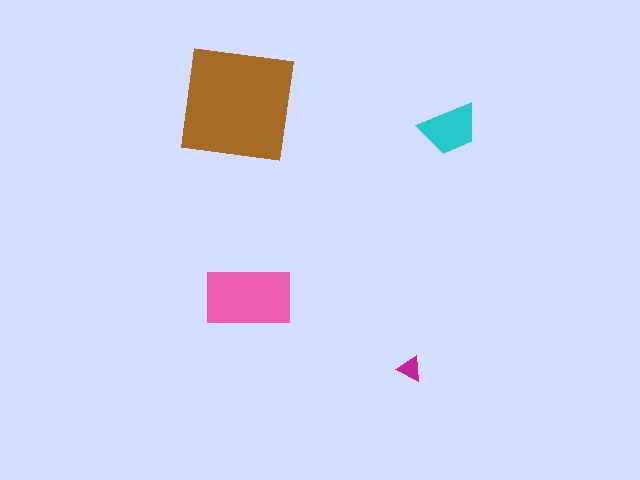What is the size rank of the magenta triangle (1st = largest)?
4th.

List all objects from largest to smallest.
The brown square, the pink rectangle, the cyan trapezoid, the magenta triangle.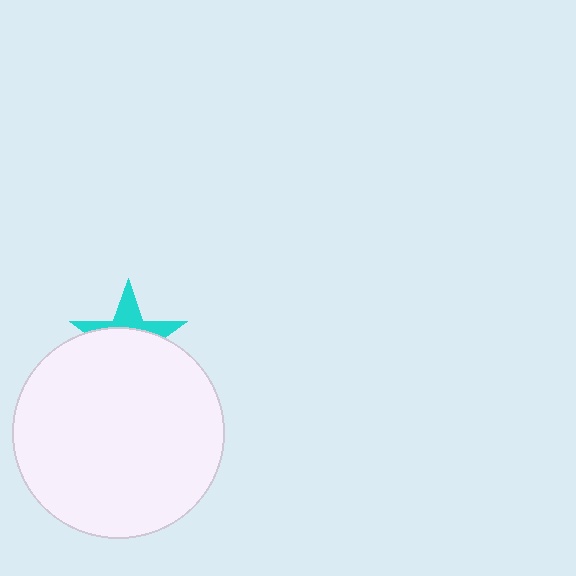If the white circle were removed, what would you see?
You would see the complete cyan star.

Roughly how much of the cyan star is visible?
A small part of it is visible (roughly 36%).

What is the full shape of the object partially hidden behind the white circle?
The partially hidden object is a cyan star.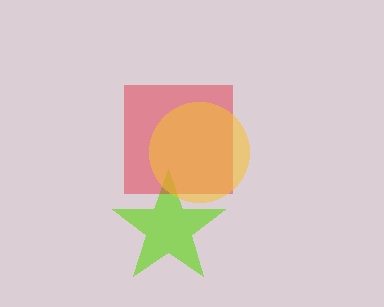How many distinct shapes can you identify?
There are 3 distinct shapes: a lime star, a red square, a yellow circle.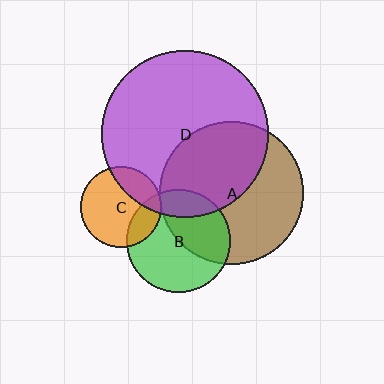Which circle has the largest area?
Circle D (purple).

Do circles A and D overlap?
Yes.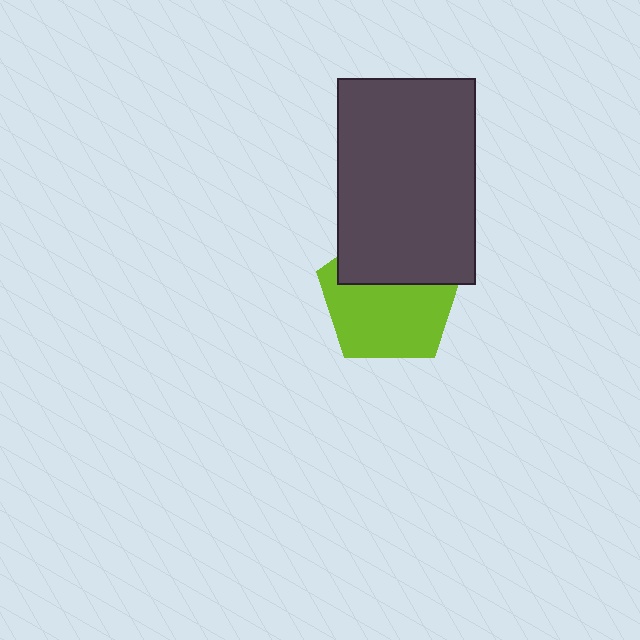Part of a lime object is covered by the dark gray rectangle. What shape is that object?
It is a pentagon.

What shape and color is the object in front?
The object in front is a dark gray rectangle.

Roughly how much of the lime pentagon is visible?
About half of it is visible (roughly 62%).